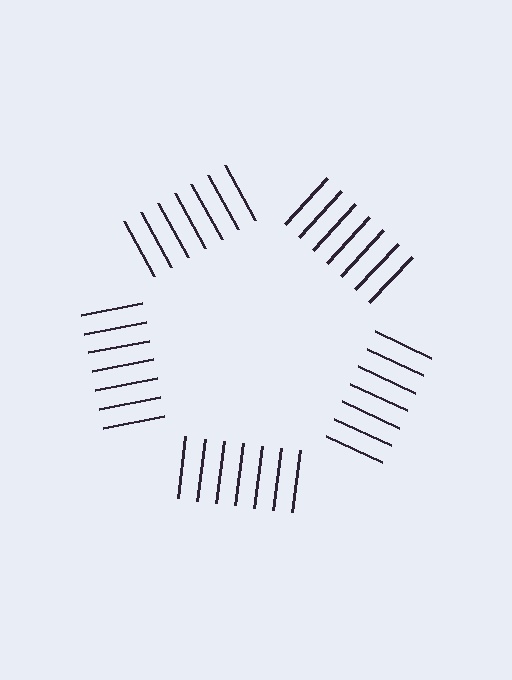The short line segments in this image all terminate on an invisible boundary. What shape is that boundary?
An illusory pentagon — the line segments terminate on its edges but no continuous stroke is drawn.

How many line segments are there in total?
35 — 7 along each of the 5 edges.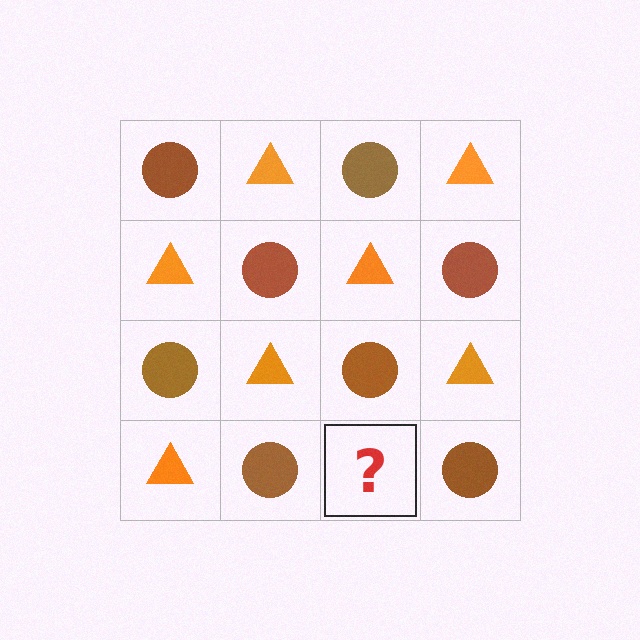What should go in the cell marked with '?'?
The missing cell should contain an orange triangle.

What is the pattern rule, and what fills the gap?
The rule is that it alternates brown circle and orange triangle in a checkerboard pattern. The gap should be filled with an orange triangle.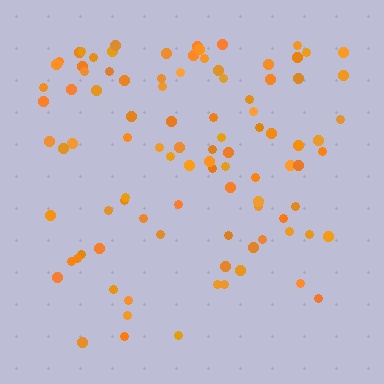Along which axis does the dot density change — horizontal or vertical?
Vertical.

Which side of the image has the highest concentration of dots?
The top.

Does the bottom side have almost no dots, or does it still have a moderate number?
Still a moderate number, just noticeably fewer than the top.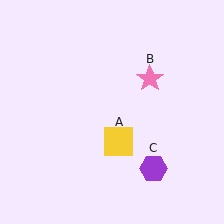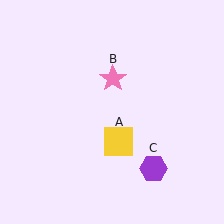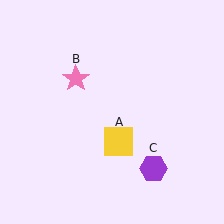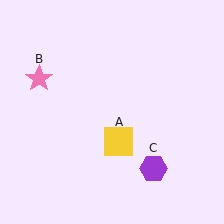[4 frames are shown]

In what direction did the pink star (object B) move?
The pink star (object B) moved left.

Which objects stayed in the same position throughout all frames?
Yellow square (object A) and purple hexagon (object C) remained stationary.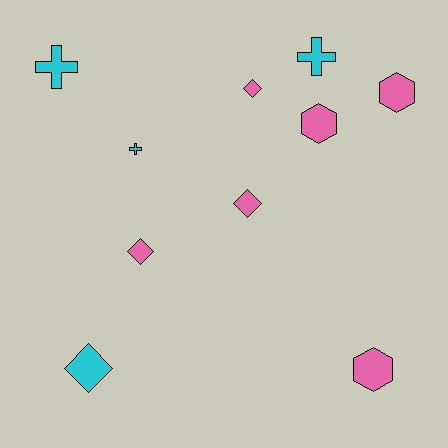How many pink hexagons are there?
There are 3 pink hexagons.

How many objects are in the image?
There are 10 objects.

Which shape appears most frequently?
Diamond, with 4 objects.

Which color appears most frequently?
Pink, with 6 objects.